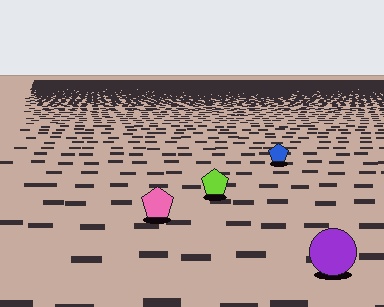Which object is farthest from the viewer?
The blue pentagon is farthest from the viewer. It appears smaller and the ground texture around it is denser.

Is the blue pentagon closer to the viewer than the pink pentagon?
No. The pink pentagon is closer — you can tell from the texture gradient: the ground texture is coarser near it.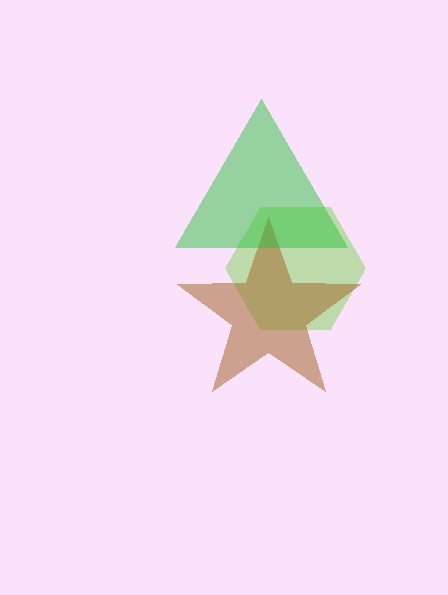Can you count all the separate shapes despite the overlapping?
Yes, there are 3 separate shapes.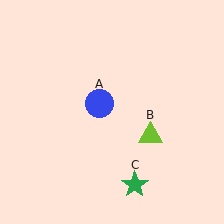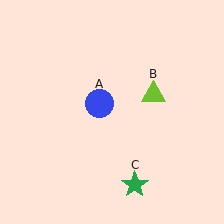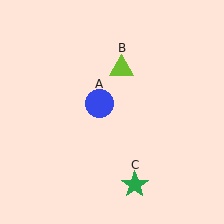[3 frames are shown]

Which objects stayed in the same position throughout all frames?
Blue circle (object A) and green star (object C) remained stationary.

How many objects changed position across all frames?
1 object changed position: lime triangle (object B).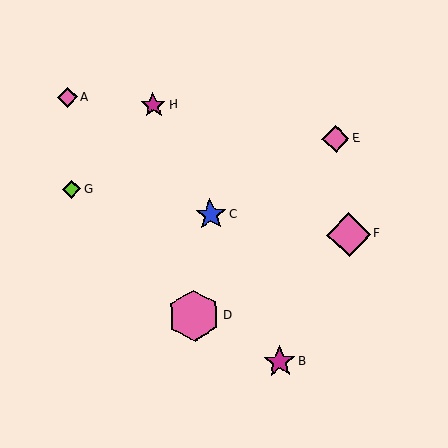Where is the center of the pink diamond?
The center of the pink diamond is at (349, 235).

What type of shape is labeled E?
Shape E is a pink diamond.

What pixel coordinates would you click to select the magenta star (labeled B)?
Click at (280, 362) to select the magenta star B.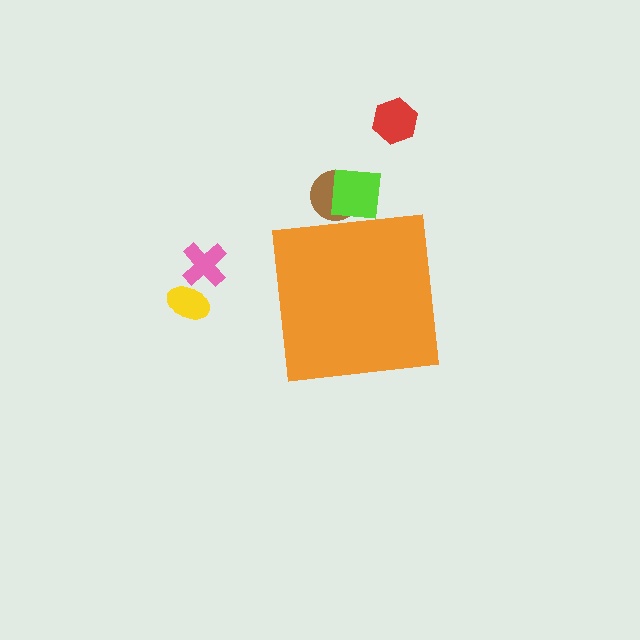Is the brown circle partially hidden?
Yes, the brown circle is partially hidden behind the orange square.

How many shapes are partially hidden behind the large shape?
2 shapes are partially hidden.